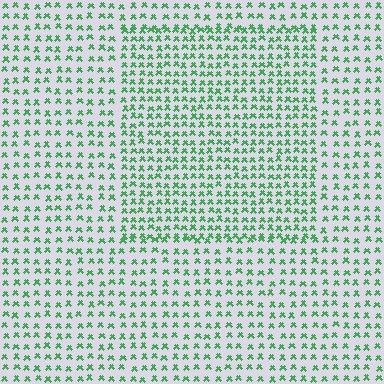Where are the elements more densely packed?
The elements are more densely packed inside the rectangle boundary.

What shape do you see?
I see a rectangle.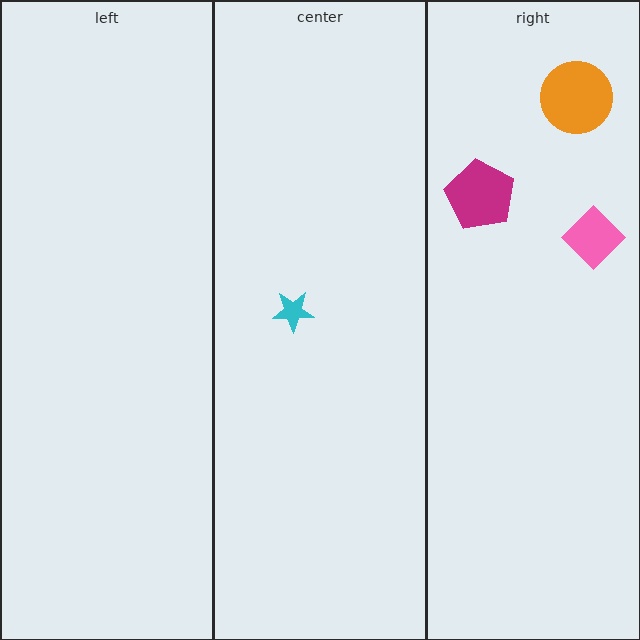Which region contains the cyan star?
The center region.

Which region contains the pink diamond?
The right region.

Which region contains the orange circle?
The right region.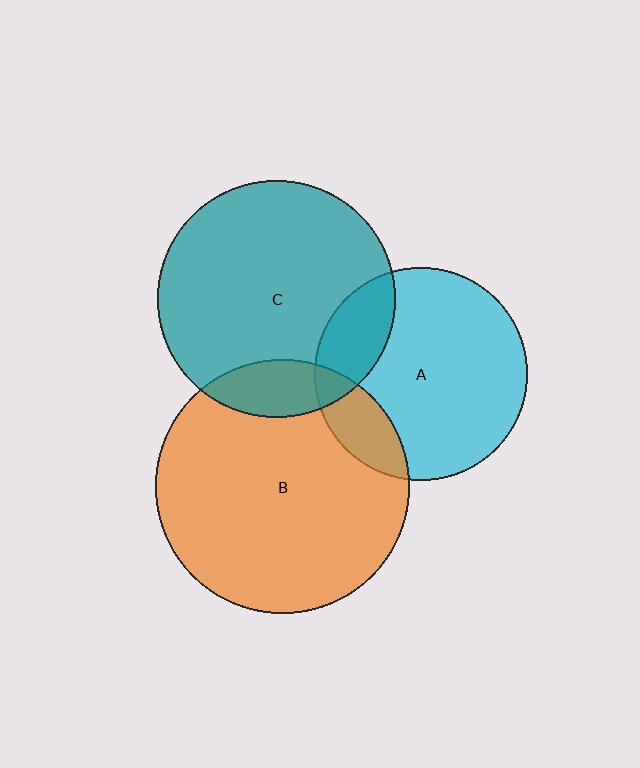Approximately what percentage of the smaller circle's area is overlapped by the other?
Approximately 20%.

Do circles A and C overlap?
Yes.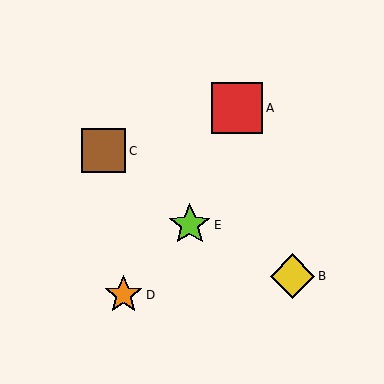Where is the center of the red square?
The center of the red square is at (237, 108).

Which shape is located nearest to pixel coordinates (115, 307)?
The orange star (labeled D) at (124, 295) is nearest to that location.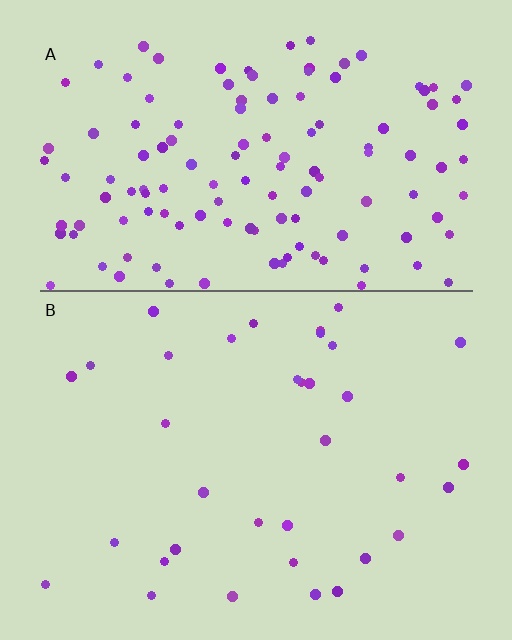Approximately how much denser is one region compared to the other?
Approximately 3.7× — region A over region B.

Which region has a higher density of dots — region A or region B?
A (the top).